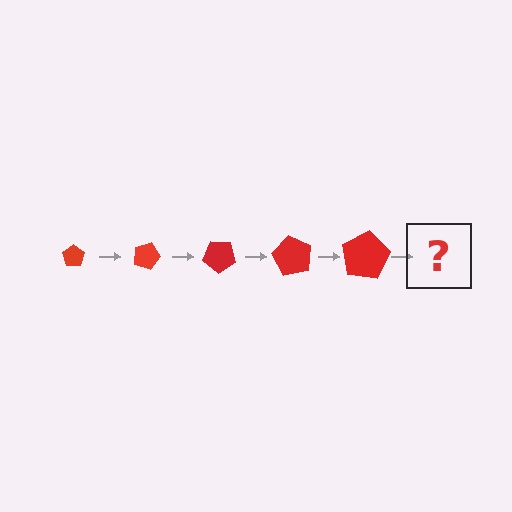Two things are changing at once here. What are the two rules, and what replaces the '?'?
The two rules are that the pentagon grows larger each step and it rotates 20 degrees each step. The '?' should be a pentagon, larger than the previous one and rotated 100 degrees from the start.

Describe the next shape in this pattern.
It should be a pentagon, larger than the previous one and rotated 100 degrees from the start.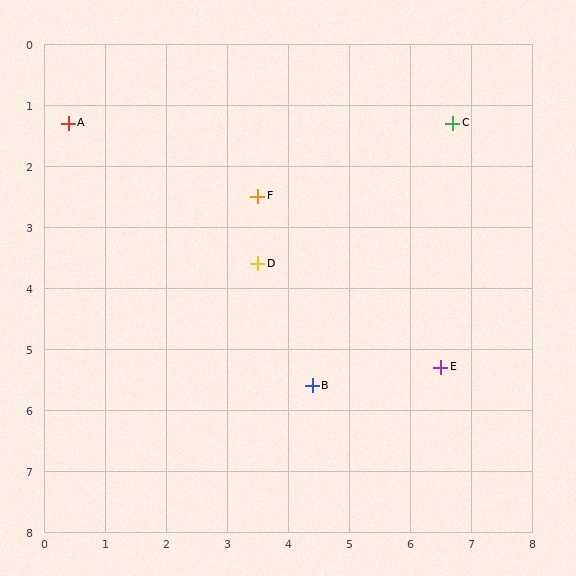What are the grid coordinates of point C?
Point C is at approximately (6.7, 1.3).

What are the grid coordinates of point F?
Point F is at approximately (3.5, 2.5).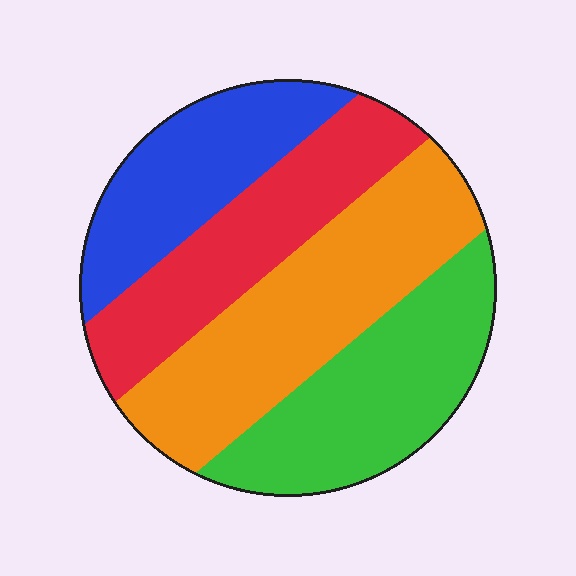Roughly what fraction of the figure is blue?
Blue covers around 20% of the figure.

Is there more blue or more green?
Green.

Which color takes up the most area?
Orange, at roughly 30%.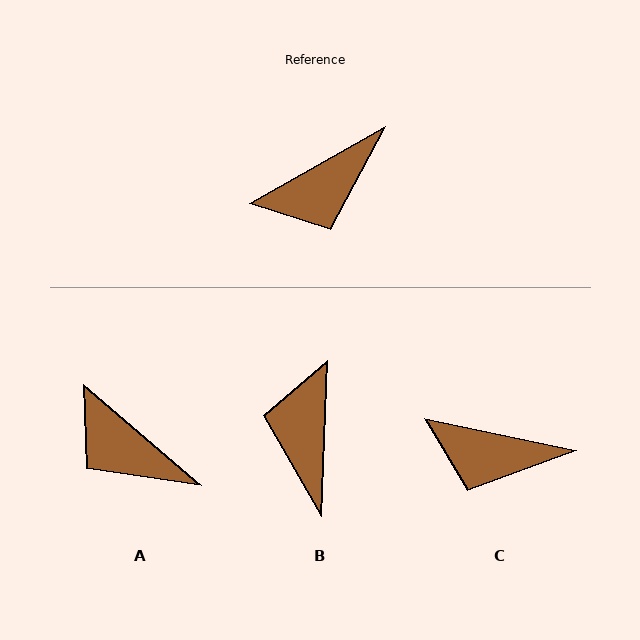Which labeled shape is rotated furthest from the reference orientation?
B, about 122 degrees away.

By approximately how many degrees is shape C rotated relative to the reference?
Approximately 42 degrees clockwise.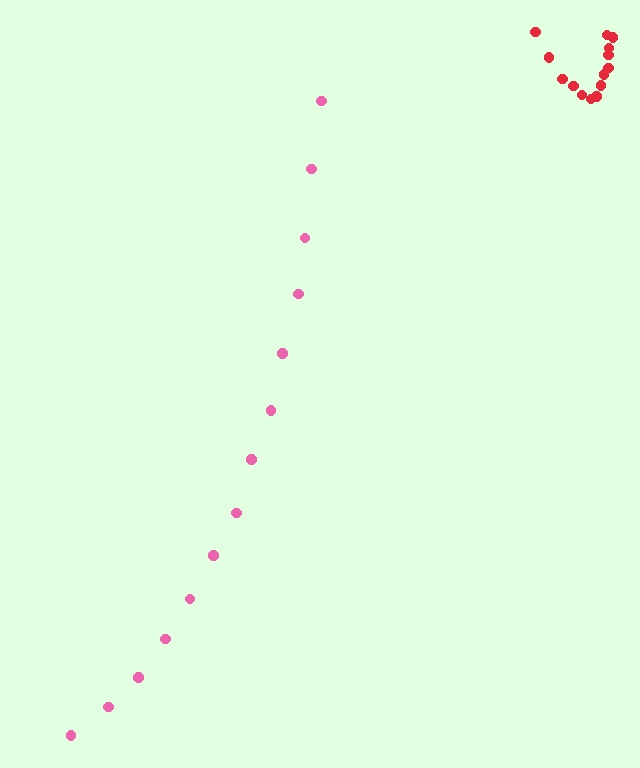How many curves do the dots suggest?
There are 2 distinct paths.